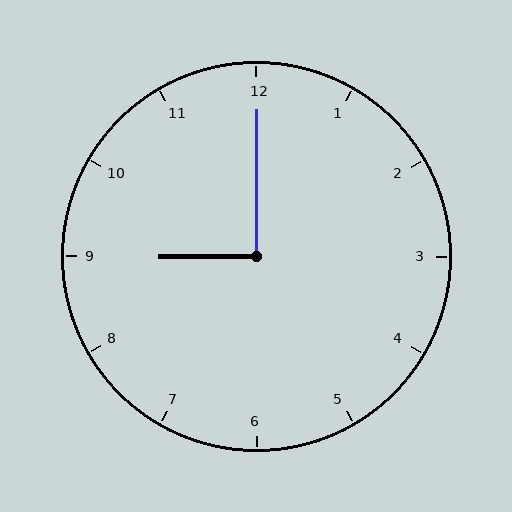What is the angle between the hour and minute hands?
Approximately 90 degrees.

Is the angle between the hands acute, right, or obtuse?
It is right.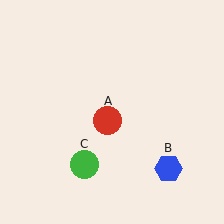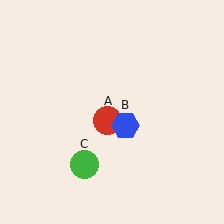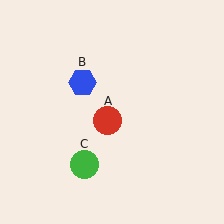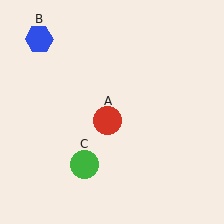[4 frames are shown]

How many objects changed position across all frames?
1 object changed position: blue hexagon (object B).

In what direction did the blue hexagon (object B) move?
The blue hexagon (object B) moved up and to the left.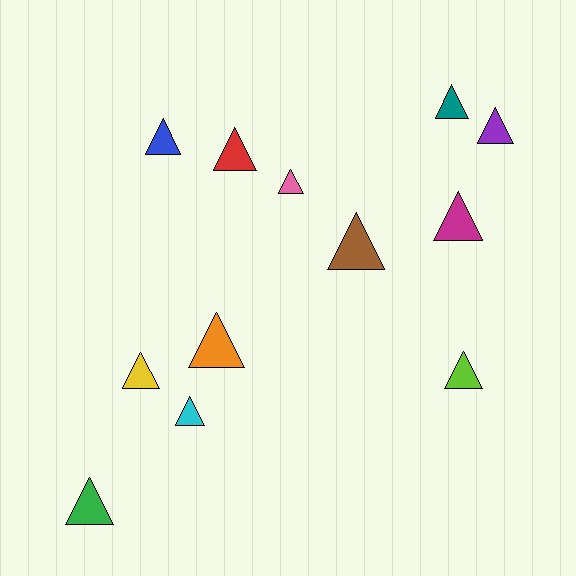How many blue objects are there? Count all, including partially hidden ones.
There is 1 blue object.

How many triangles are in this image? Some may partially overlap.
There are 12 triangles.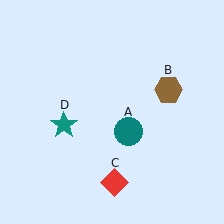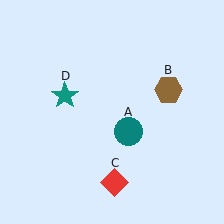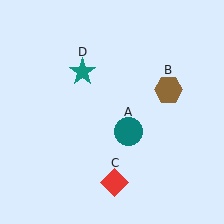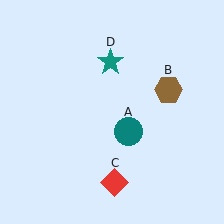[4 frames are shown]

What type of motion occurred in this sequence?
The teal star (object D) rotated clockwise around the center of the scene.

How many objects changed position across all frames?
1 object changed position: teal star (object D).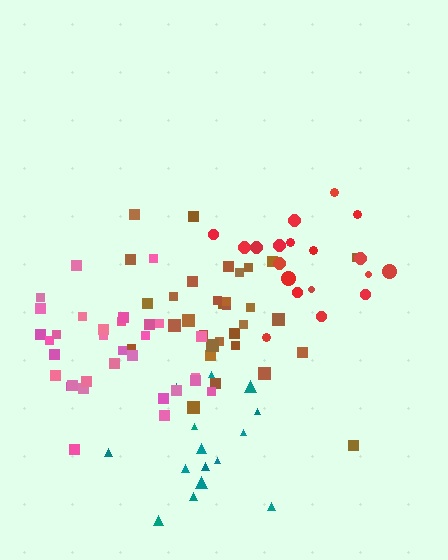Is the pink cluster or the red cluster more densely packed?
Pink.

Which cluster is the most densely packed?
Pink.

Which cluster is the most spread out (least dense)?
Red.